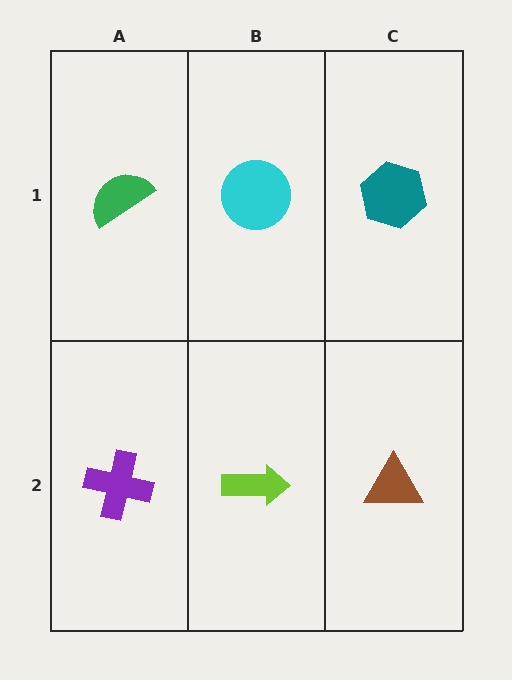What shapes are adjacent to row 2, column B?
A cyan circle (row 1, column B), a purple cross (row 2, column A), a brown triangle (row 2, column C).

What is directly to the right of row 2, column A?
A lime arrow.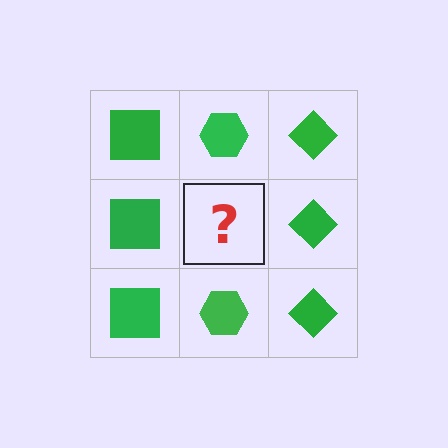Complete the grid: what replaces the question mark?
The question mark should be replaced with a green hexagon.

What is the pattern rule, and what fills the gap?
The rule is that each column has a consistent shape. The gap should be filled with a green hexagon.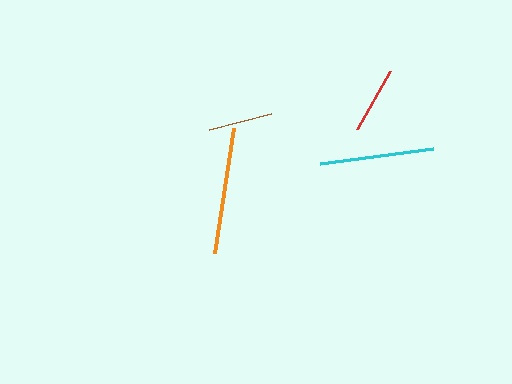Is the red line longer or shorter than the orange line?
The orange line is longer than the red line.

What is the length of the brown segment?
The brown segment is approximately 64 pixels long.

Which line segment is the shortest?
The brown line is the shortest at approximately 64 pixels.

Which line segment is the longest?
The orange line is the longest at approximately 127 pixels.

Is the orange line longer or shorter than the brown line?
The orange line is longer than the brown line.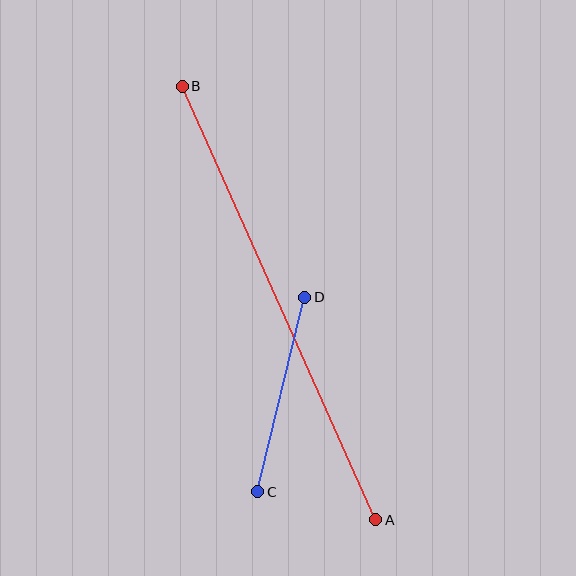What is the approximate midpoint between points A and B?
The midpoint is at approximately (279, 303) pixels.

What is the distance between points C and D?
The distance is approximately 200 pixels.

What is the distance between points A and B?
The distance is approximately 475 pixels.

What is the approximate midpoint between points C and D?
The midpoint is at approximately (281, 394) pixels.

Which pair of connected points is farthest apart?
Points A and B are farthest apart.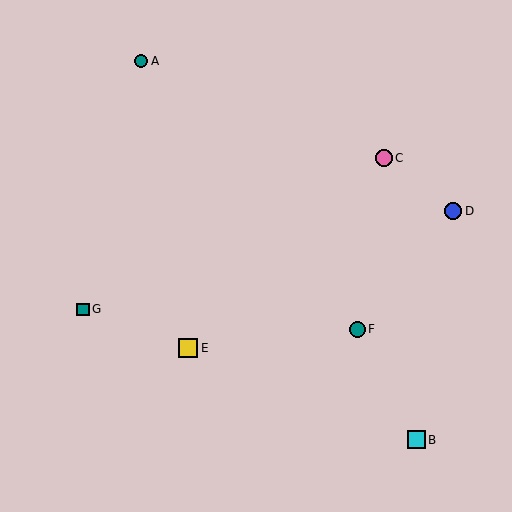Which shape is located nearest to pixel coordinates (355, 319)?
The teal circle (labeled F) at (357, 329) is nearest to that location.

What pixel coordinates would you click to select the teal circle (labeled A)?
Click at (141, 61) to select the teal circle A.